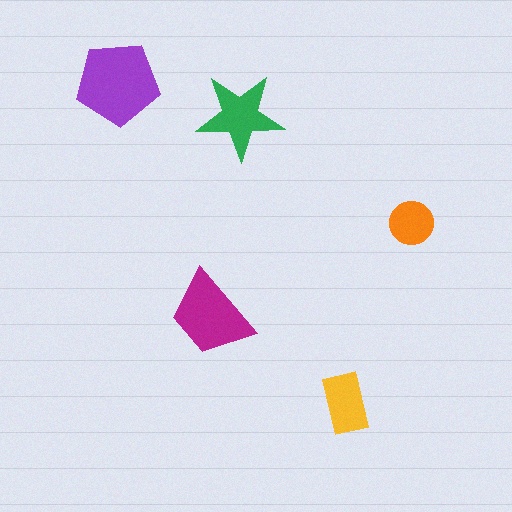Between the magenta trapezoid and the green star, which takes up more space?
The magenta trapezoid.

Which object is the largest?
The purple pentagon.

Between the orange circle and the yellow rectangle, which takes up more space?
The yellow rectangle.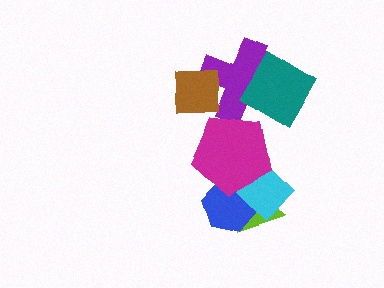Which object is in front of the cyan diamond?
The magenta pentagon is in front of the cyan diamond.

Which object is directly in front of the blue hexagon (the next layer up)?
The cyan diamond is directly in front of the blue hexagon.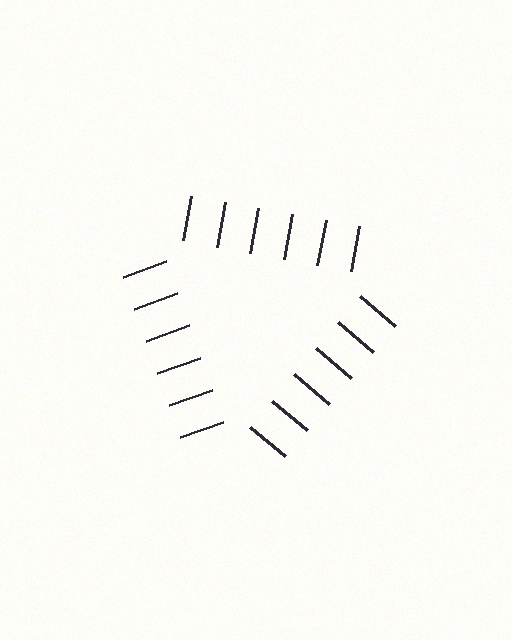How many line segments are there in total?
18 — 6 along each of the 3 edges.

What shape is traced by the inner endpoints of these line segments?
An illusory triangle — the line segments terminate on its edges but no continuous stroke is drawn.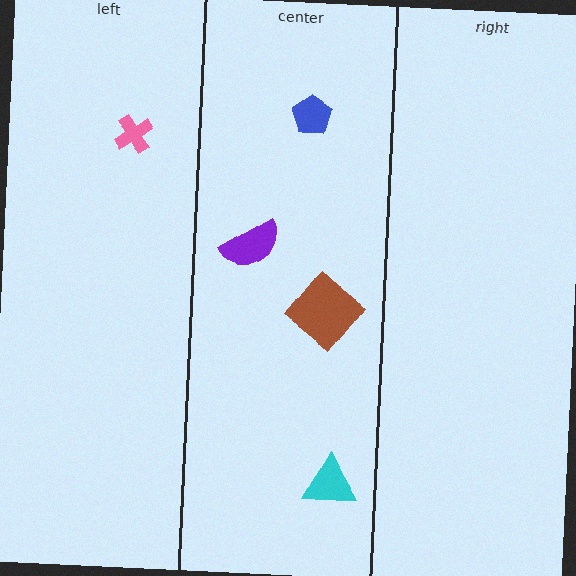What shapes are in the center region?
The cyan triangle, the brown diamond, the blue pentagon, the purple semicircle.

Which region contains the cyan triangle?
The center region.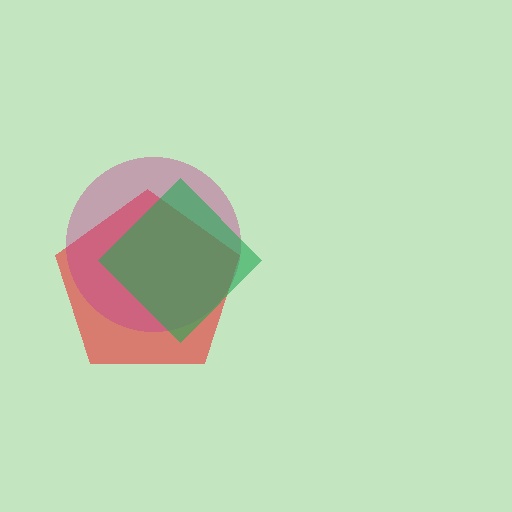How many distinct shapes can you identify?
There are 3 distinct shapes: a red pentagon, a magenta circle, a green diamond.